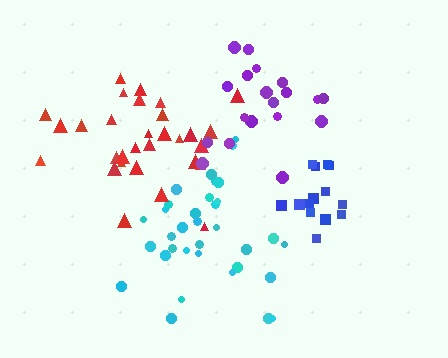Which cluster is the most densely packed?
Blue.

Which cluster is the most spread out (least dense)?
Purple.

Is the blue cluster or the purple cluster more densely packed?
Blue.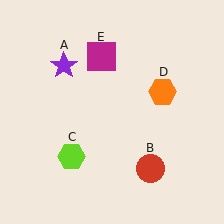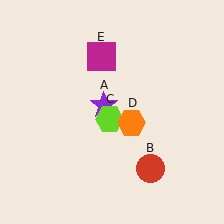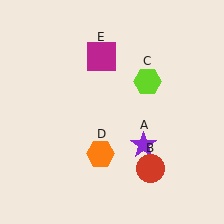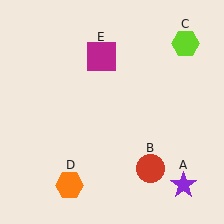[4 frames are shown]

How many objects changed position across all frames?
3 objects changed position: purple star (object A), lime hexagon (object C), orange hexagon (object D).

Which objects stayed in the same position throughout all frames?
Red circle (object B) and magenta square (object E) remained stationary.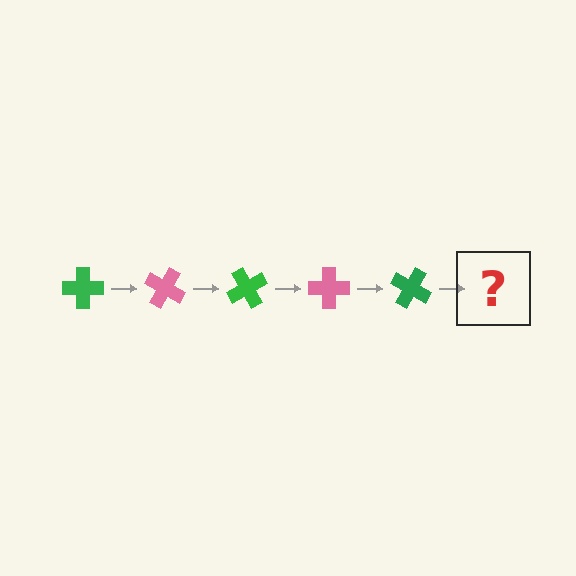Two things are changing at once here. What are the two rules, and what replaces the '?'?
The two rules are that it rotates 30 degrees each step and the color cycles through green and pink. The '?' should be a pink cross, rotated 150 degrees from the start.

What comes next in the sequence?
The next element should be a pink cross, rotated 150 degrees from the start.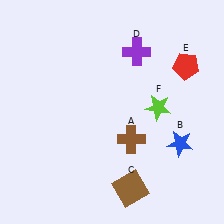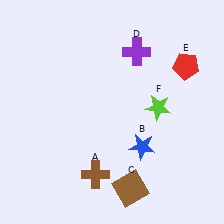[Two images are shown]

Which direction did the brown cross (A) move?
The brown cross (A) moved left.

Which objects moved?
The objects that moved are: the brown cross (A), the blue star (B).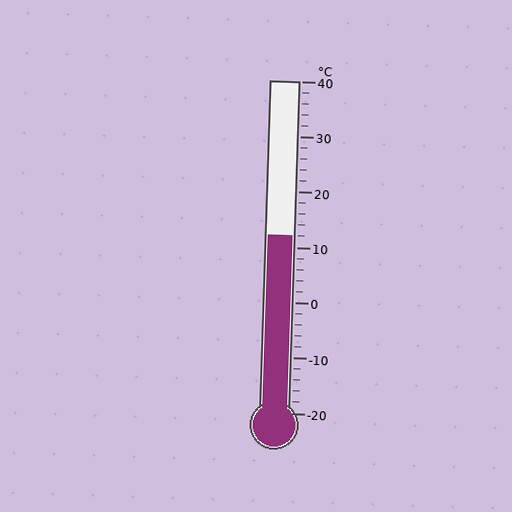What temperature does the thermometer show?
The thermometer shows approximately 12°C.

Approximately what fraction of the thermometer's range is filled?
The thermometer is filled to approximately 55% of its range.